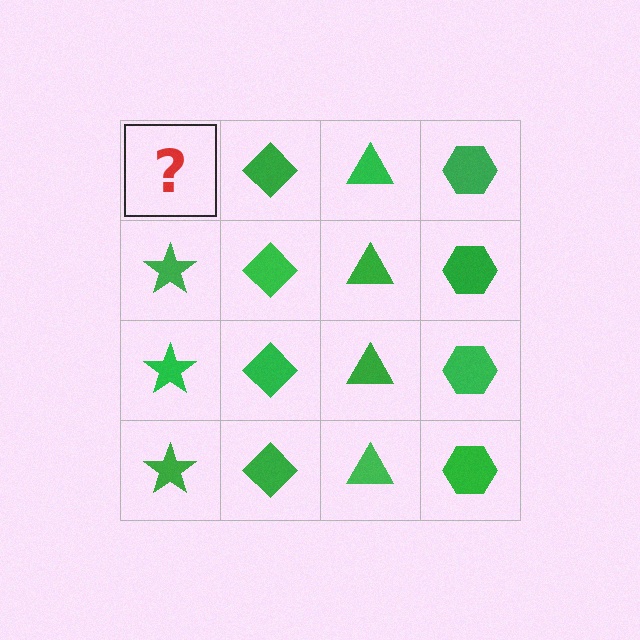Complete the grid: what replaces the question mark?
The question mark should be replaced with a green star.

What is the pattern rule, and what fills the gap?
The rule is that each column has a consistent shape. The gap should be filled with a green star.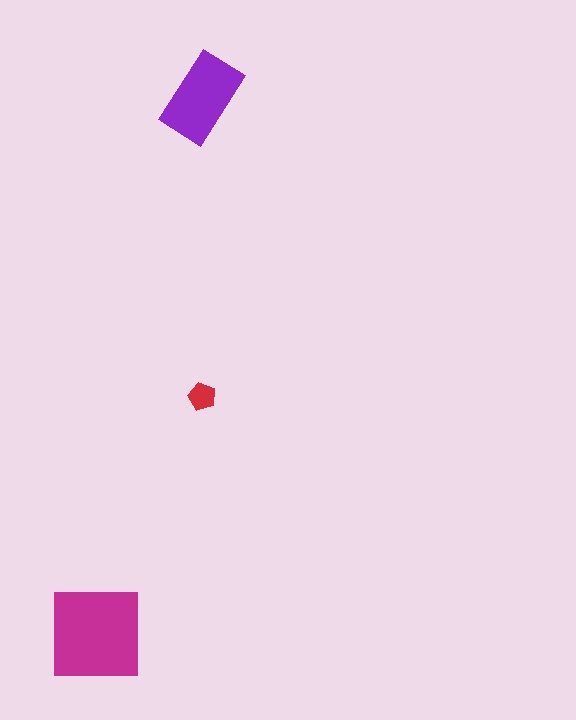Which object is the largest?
The magenta square.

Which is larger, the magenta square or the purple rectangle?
The magenta square.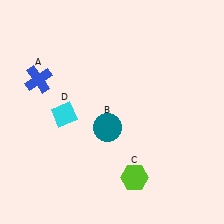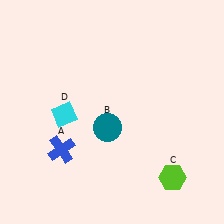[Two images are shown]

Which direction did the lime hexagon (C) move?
The lime hexagon (C) moved right.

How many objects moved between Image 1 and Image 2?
2 objects moved between the two images.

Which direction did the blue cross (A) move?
The blue cross (A) moved down.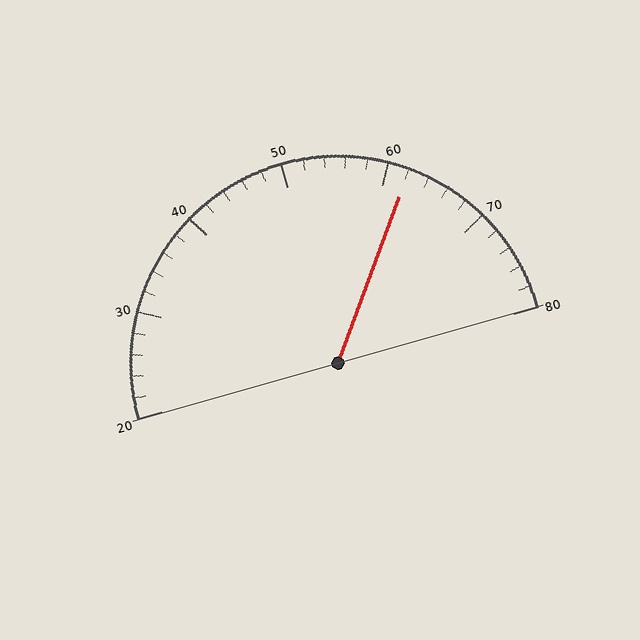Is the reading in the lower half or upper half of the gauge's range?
The reading is in the upper half of the range (20 to 80).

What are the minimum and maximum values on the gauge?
The gauge ranges from 20 to 80.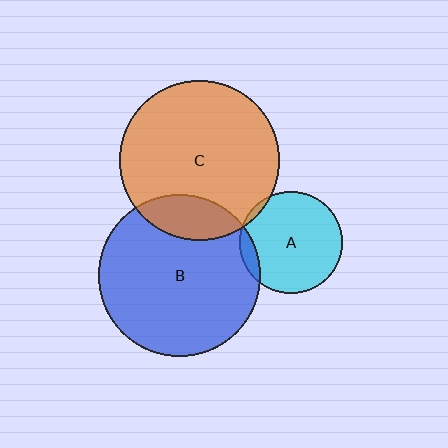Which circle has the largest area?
Circle B (blue).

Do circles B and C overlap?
Yes.